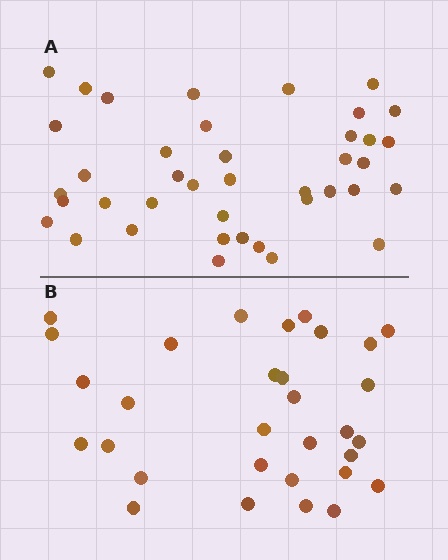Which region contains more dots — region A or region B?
Region A (the top region) has more dots.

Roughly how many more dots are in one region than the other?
Region A has roughly 8 or so more dots than region B.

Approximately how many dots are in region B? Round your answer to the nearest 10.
About 30 dots. (The exact count is 31, which rounds to 30.)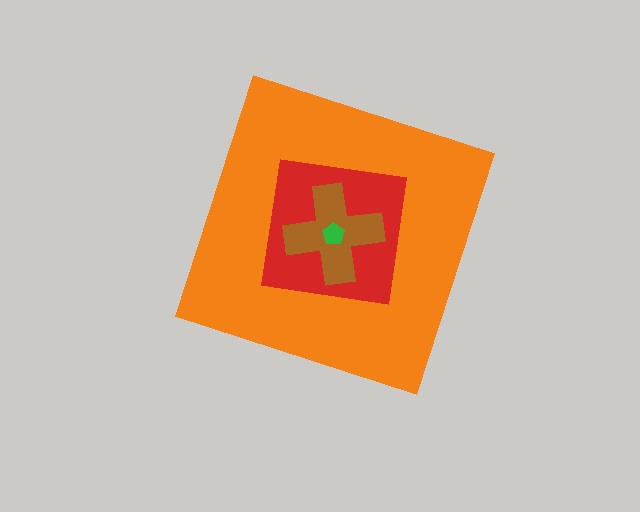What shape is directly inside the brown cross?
The green pentagon.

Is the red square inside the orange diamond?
Yes.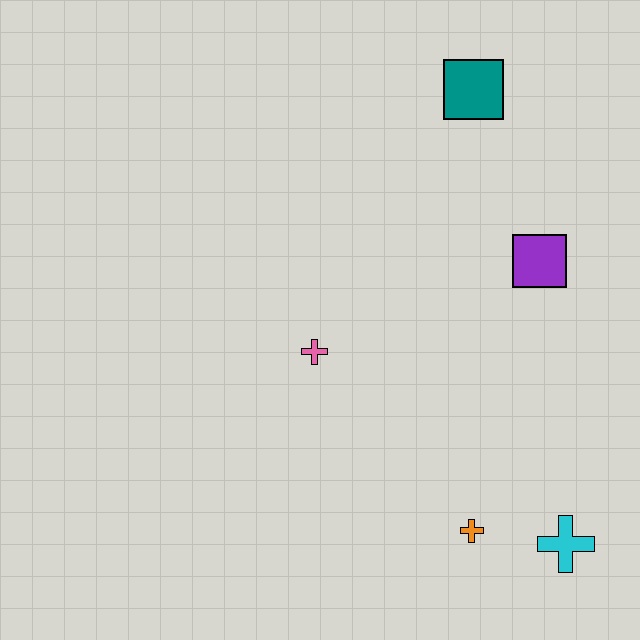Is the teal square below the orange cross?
No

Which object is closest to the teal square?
The purple square is closest to the teal square.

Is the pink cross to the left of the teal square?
Yes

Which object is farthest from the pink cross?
The cyan cross is farthest from the pink cross.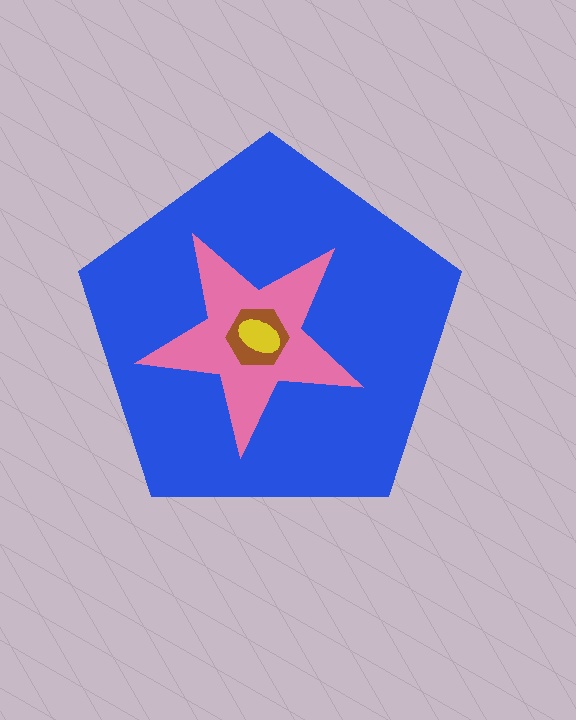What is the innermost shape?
The yellow ellipse.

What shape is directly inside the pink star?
The brown hexagon.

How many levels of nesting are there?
4.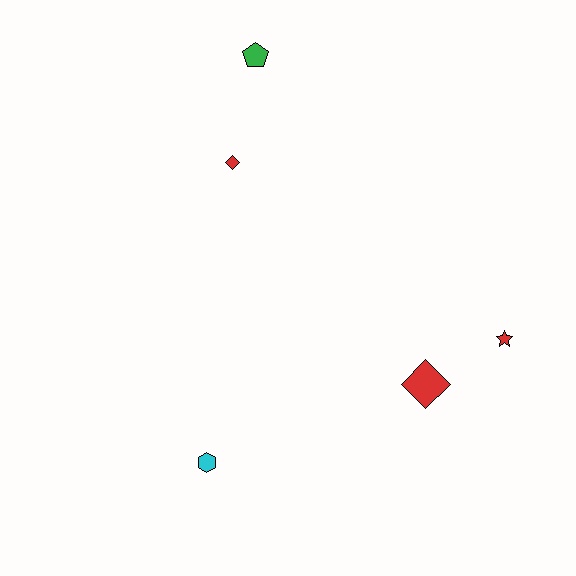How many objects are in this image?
There are 5 objects.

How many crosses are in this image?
There are no crosses.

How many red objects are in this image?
There are 3 red objects.